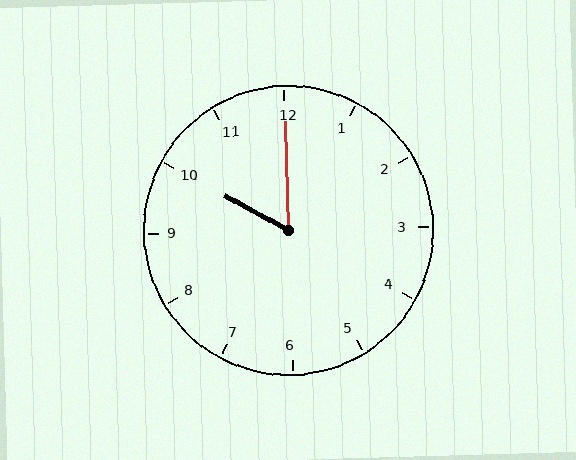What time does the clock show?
10:00.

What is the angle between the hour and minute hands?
Approximately 60 degrees.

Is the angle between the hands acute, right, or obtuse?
It is acute.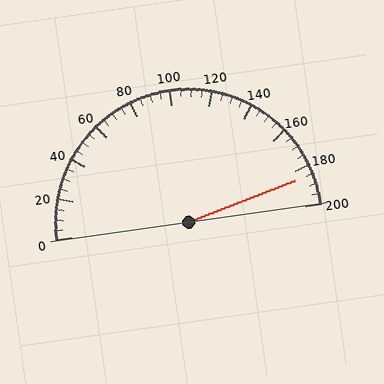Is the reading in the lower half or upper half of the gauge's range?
The reading is in the upper half of the range (0 to 200).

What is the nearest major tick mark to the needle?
The nearest major tick mark is 180.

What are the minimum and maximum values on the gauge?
The gauge ranges from 0 to 200.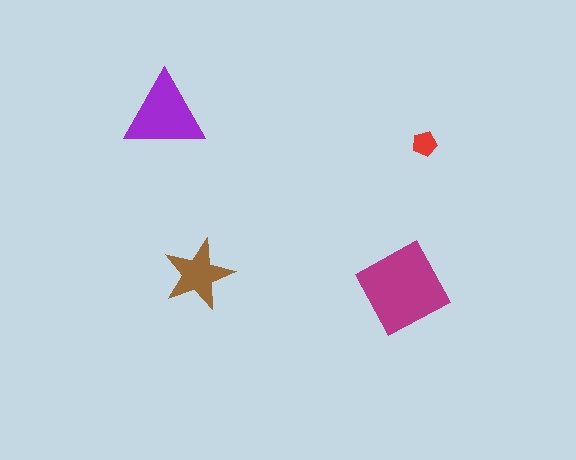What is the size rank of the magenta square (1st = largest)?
1st.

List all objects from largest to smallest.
The magenta square, the purple triangle, the brown star, the red pentagon.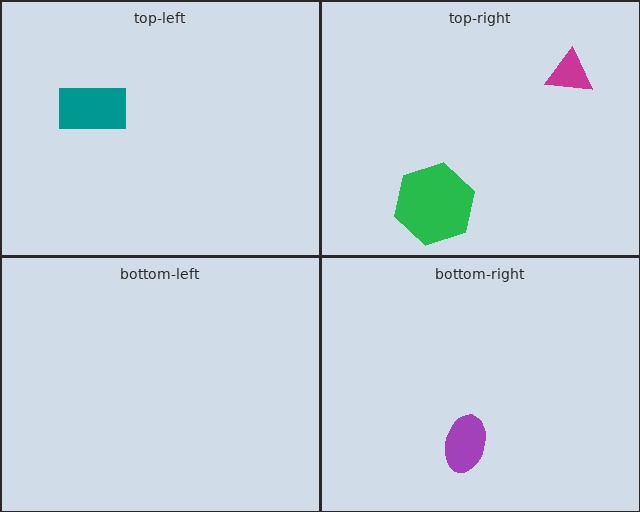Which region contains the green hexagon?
The top-right region.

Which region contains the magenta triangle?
The top-right region.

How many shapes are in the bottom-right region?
1.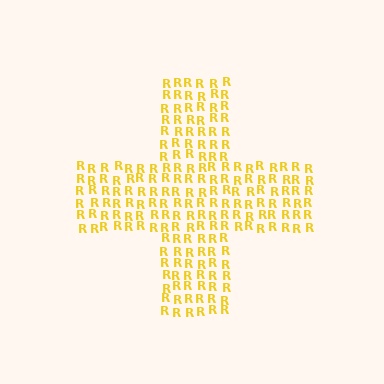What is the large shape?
The large shape is a cross.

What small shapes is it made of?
It is made of small letter R's.